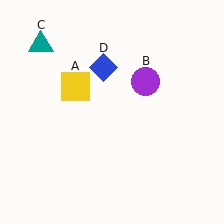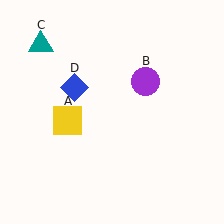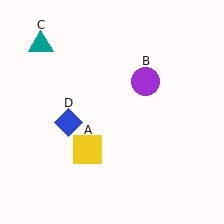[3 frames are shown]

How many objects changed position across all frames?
2 objects changed position: yellow square (object A), blue diamond (object D).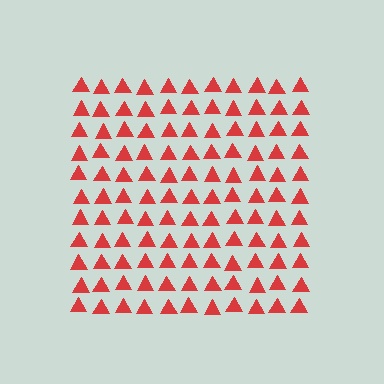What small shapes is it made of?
It is made of small triangles.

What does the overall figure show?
The overall figure shows a square.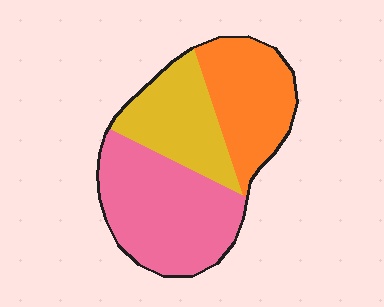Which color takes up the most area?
Pink, at roughly 45%.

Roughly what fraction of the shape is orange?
Orange takes up between a sixth and a third of the shape.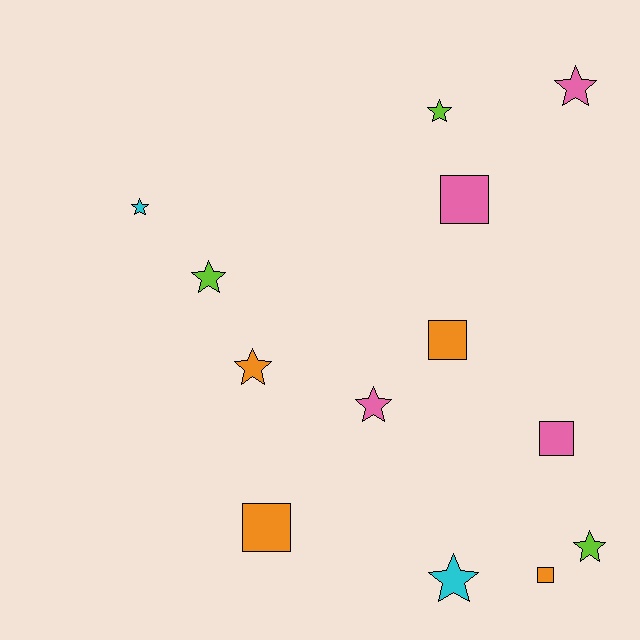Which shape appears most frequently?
Star, with 8 objects.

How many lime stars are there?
There are 3 lime stars.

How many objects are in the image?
There are 13 objects.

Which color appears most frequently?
Pink, with 4 objects.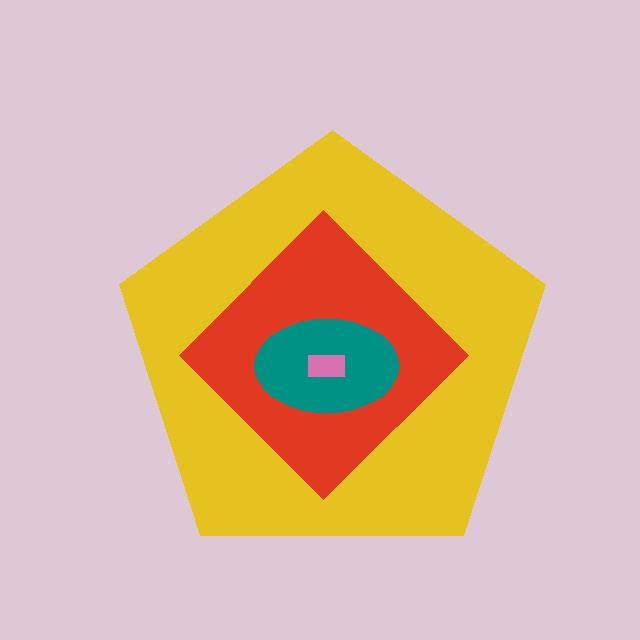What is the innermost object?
The pink rectangle.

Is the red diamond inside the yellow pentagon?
Yes.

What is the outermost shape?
The yellow pentagon.